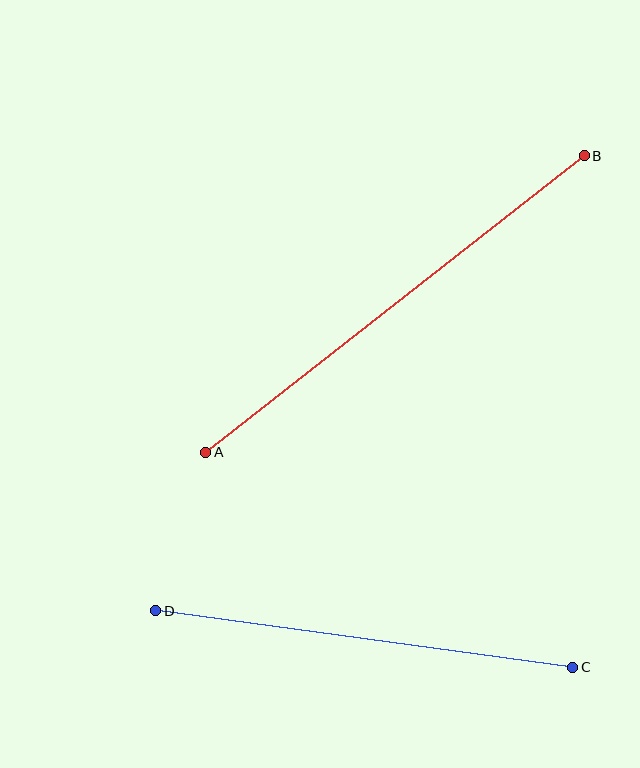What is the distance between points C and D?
The distance is approximately 421 pixels.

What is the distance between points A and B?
The distance is approximately 481 pixels.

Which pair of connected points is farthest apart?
Points A and B are farthest apart.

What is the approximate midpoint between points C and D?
The midpoint is at approximately (364, 639) pixels.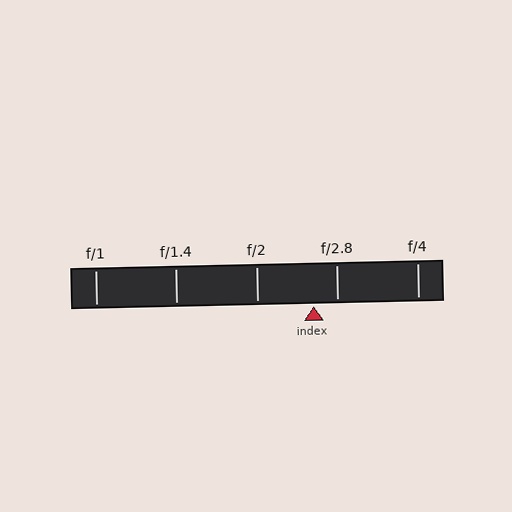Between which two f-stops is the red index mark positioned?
The index mark is between f/2 and f/2.8.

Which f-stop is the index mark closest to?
The index mark is closest to f/2.8.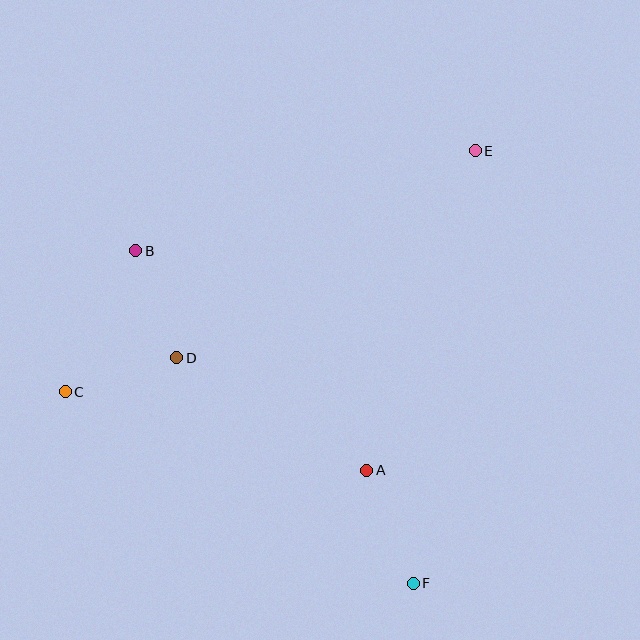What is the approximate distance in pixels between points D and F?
The distance between D and F is approximately 327 pixels.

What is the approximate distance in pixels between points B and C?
The distance between B and C is approximately 158 pixels.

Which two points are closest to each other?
Points B and D are closest to each other.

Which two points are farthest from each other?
Points C and E are farthest from each other.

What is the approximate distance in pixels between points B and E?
The distance between B and E is approximately 354 pixels.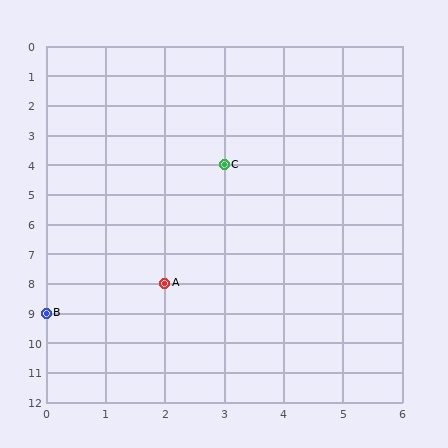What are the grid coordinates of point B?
Point B is at grid coordinates (0, 9).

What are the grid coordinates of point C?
Point C is at grid coordinates (3, 4).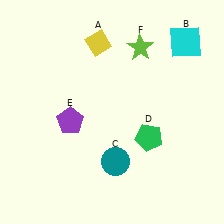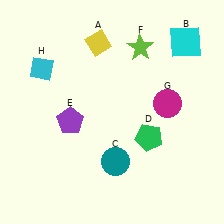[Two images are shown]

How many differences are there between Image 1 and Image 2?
There are 2 differences between the two images.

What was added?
A magenta circle (G), a cyan diamond (H) were added in Image 2.